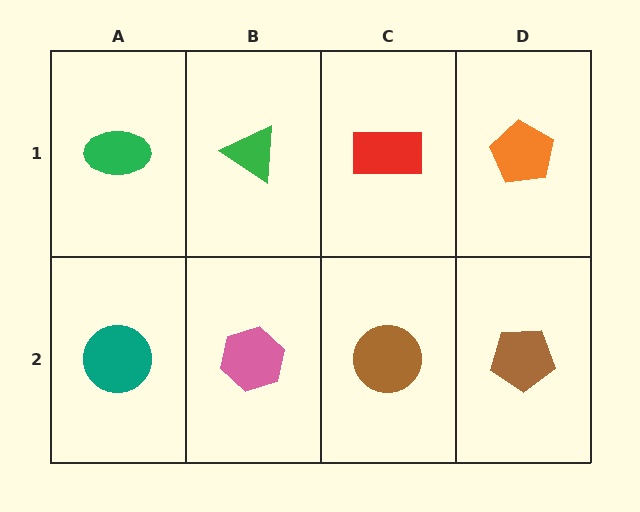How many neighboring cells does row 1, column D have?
2.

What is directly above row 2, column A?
A green ellipse.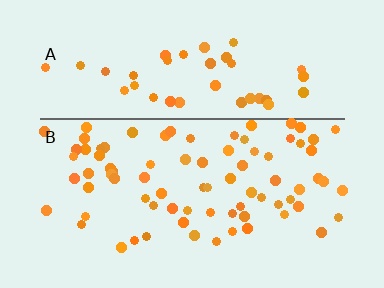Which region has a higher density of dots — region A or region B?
B (the bottom).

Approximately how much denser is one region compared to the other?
Approximately 1.7× — region B over region A.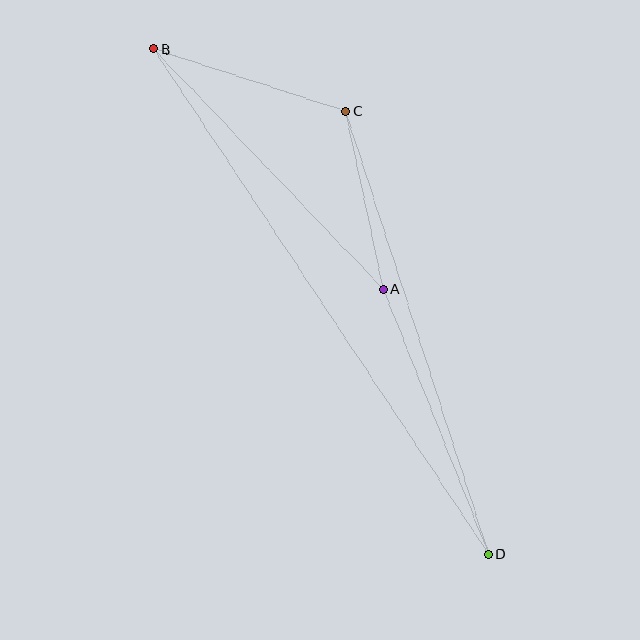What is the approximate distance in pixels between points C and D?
The distance between C and D is approximately 466 pixels.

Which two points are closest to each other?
Points A and C are closest to each other.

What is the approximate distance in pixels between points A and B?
The distance between A and B is approximately 332 pixels.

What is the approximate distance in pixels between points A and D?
The distance between A and D is approximately 285 pixels.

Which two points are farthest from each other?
Points B and D are farthest from each other.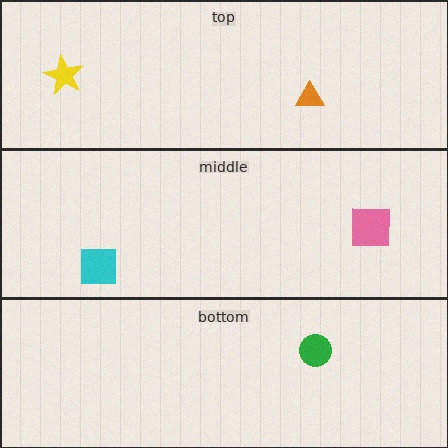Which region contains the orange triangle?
The top region.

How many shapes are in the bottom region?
1.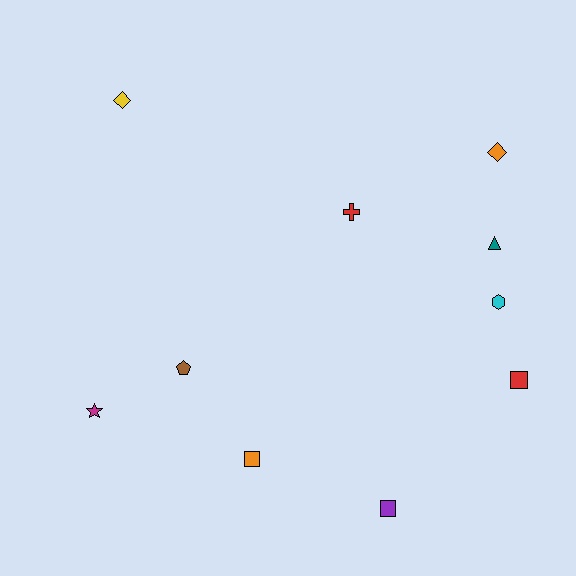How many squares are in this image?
There are 3 squares.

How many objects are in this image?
There are 10 objects.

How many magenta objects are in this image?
There is 1 magenta object.